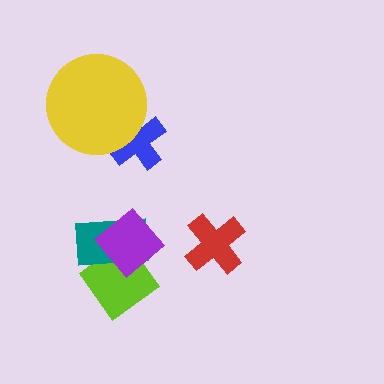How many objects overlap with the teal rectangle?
2 objects overlap with the teal rectangle.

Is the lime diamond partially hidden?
Yes, it is partially covered by another shape.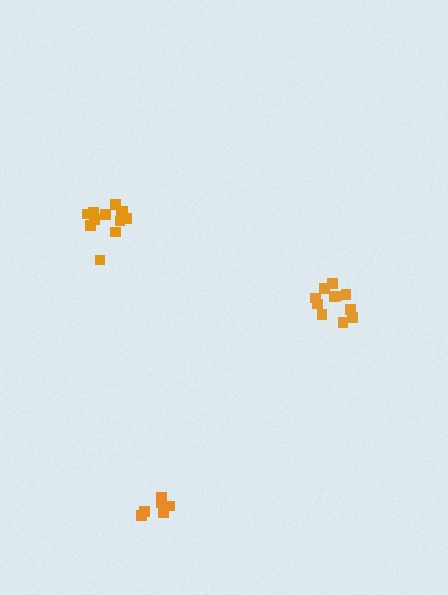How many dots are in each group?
Group 1: 11 dots, Group 2: 12 dots, Group 3: 6 dots (29 total).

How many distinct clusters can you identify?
There are 3 distinct clusters.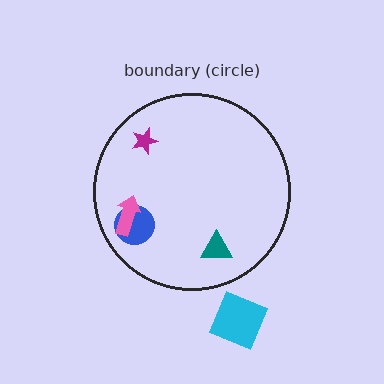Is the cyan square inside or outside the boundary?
Outside.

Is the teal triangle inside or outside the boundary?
Inside.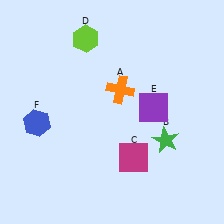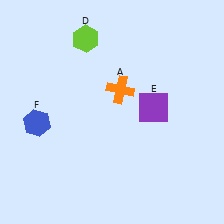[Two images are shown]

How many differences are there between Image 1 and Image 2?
There are 2 differences between the two images.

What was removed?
The green star (B), the magenta square (C) were removed in Image 2.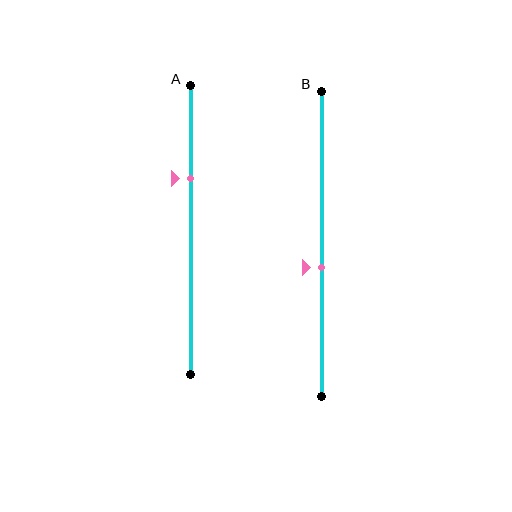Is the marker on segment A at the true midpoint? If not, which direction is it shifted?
No, the marker on segment A is shifted upward by about 18% of the segment length.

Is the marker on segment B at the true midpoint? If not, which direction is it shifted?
No, the marker on segment B is shifted downward by about 8% of the segment length.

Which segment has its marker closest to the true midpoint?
Segment B has its marker closest to the true midpoint.